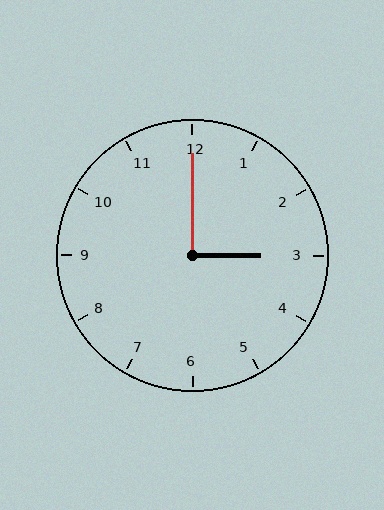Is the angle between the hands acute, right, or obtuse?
It is right.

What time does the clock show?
3:00.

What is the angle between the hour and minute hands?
Approximately 90 degrees.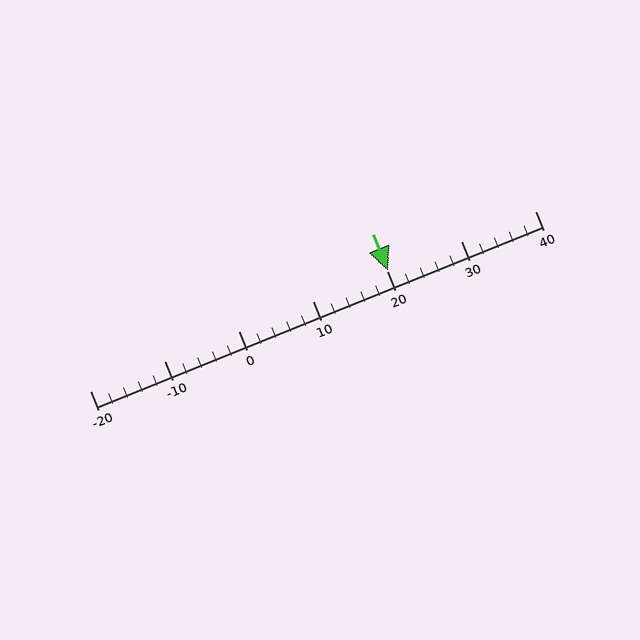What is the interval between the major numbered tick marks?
The major tick marks are spaced 10 units apart.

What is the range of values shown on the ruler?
The ruler shows values from -20 to 40.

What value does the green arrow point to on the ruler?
The green arrow points to approximately 20.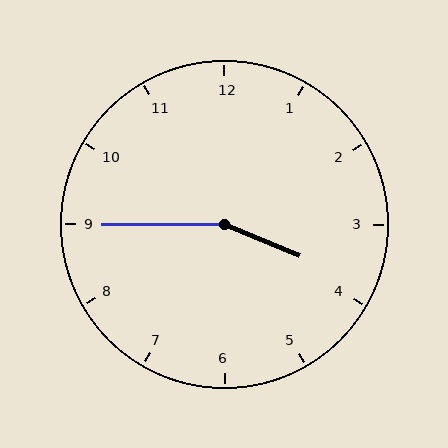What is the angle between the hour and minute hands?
Approximately 158 degrees.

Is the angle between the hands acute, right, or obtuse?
It is obtuse.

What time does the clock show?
3:45.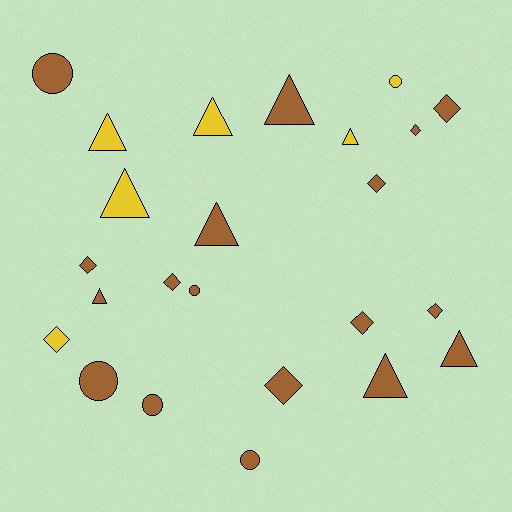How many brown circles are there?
There are 5 brown circles.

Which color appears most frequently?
Brown, with 18 objects.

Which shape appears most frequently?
Triangle, with 9 objects.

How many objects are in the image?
There are 24 objects.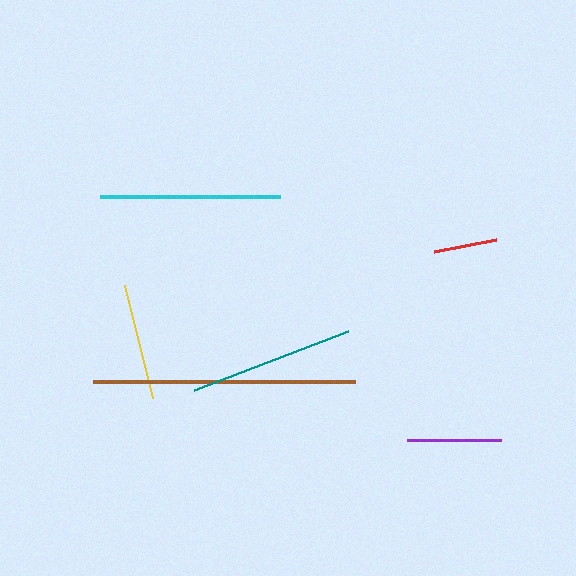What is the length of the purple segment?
The purple segment is approximately 95 pixels long.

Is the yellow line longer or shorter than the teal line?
The teal line is longer than the yellow line.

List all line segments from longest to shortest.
From longest to shortest: brown, cyan, teal, yellow, purple, red.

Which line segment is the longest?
The brown line is the longest at approximately 262 pixels.